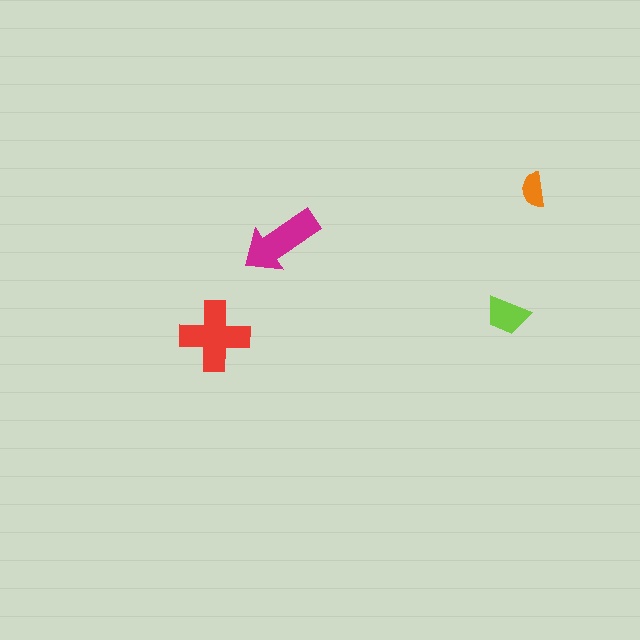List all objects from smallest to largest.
The orange semicircle, the lime trapezoid, the magenta arrow, the red cross.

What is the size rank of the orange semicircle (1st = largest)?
4th.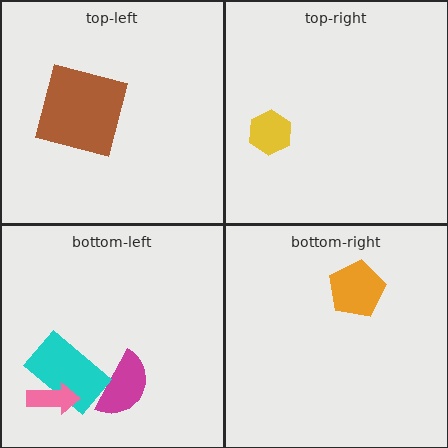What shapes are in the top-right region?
The yellow hexagon.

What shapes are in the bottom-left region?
The magenta semicircle, the cyan rectangle, the pink arrow.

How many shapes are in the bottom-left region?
3.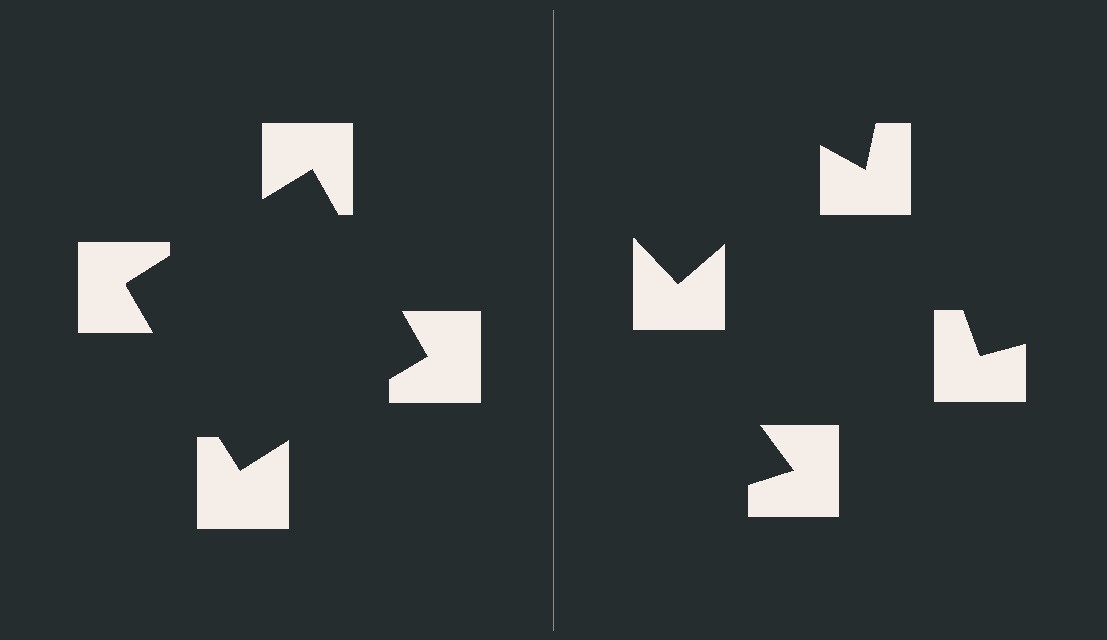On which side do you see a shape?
An illusory square appears on the left side. On the right side the wedge cuts are rotated, so no coherent shape forms.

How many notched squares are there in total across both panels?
8 — 4 on each side.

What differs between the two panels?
The notched squares are positioned identically on both sides; only the wedge orientations differ. On the left they align to a square; on the right they are misaligned.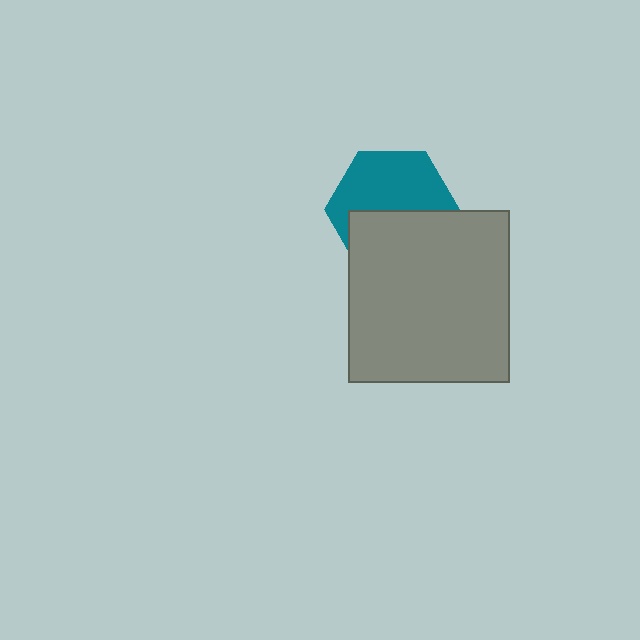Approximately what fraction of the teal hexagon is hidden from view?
Roughly 47% of the teal hexagon is hidden behind the gray rectangle.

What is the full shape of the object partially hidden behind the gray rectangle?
The partially hidden object is a teal hexagon.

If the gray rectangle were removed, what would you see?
You would see the complete teal hexagon.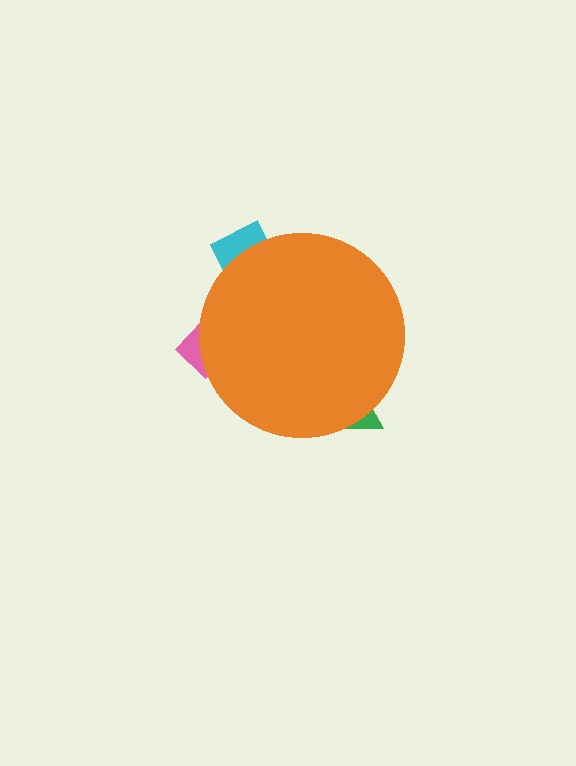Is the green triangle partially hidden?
Yes, the green triangle is partially hidden behind the orange circle.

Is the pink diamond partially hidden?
Yes, the pink diamond is partially hidden behind the orange circle.